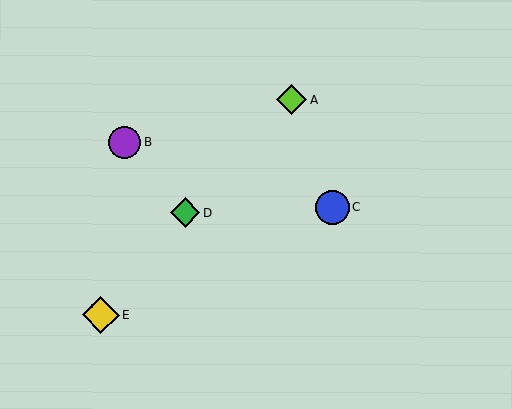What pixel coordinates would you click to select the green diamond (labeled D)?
Click at (185, 212) to select the green diamond D.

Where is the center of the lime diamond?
The center of the lime diamond is at (292, 100).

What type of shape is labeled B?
Shape B is a purple circle.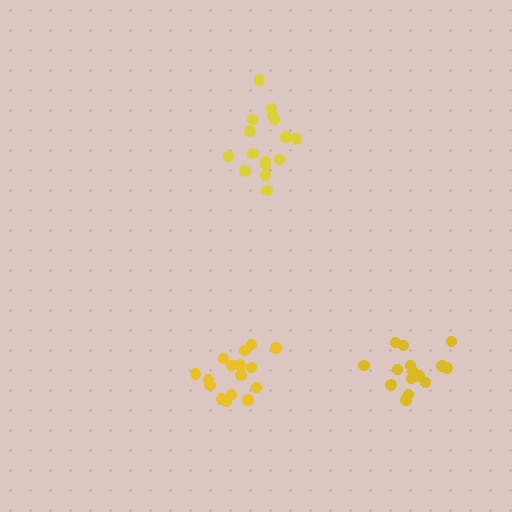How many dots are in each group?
Group 1: 17 dots, Group 2: 15 dots, Group 3: 16 dots (48 total).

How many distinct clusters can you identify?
There are 3 distinct clusters.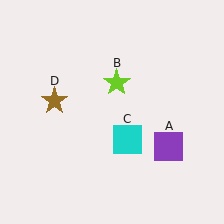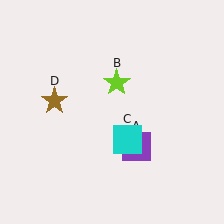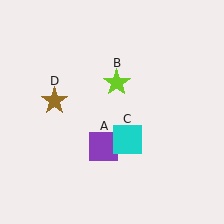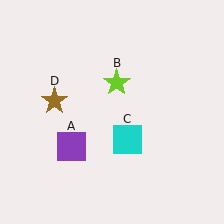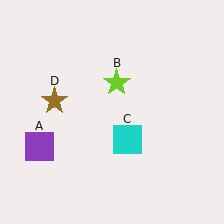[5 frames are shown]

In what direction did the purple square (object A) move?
The purple square (object A) moved left.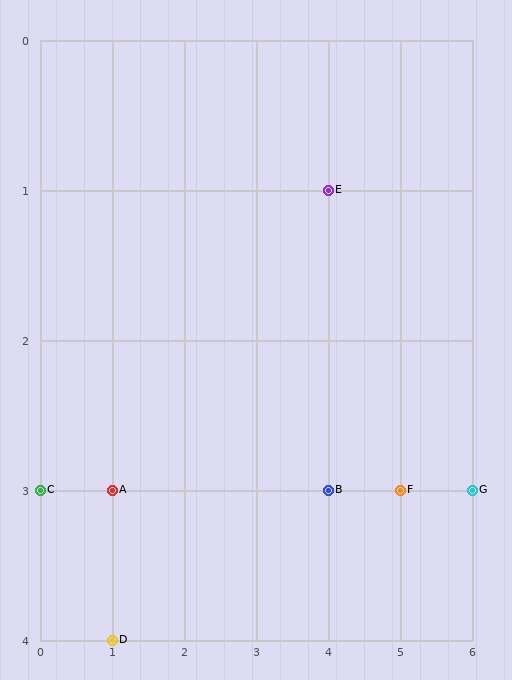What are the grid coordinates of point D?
Point D is at grid coordinates (1, 4).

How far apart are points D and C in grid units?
Points D and C are 1 column and 1 row apart (about 1.4 grid units diagonally).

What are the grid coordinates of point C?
Point C is at grid coordinates (0, 3).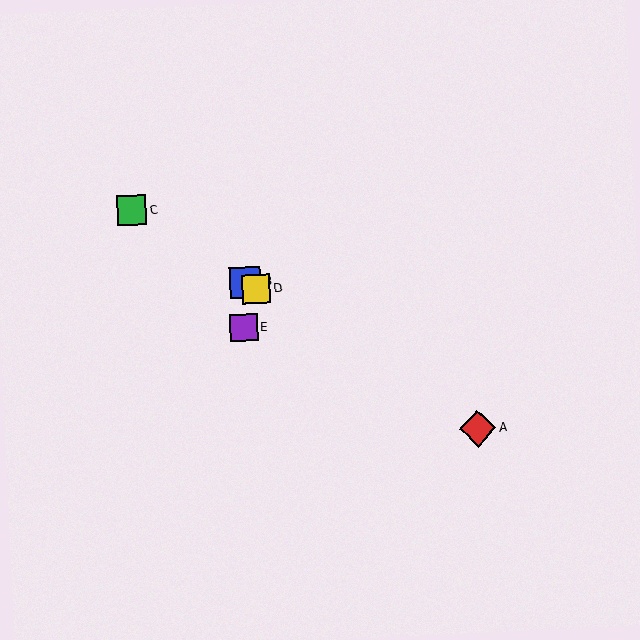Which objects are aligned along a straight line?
Objects A, B, C, D are aligned along a straight line.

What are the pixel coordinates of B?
Object B is at (246, 282).